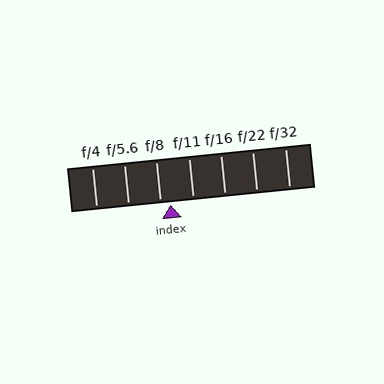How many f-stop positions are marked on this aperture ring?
There are 7 f-stop positions marked.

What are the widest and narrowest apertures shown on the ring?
The widest aperture shown is f/4 and the narrowest is f/32.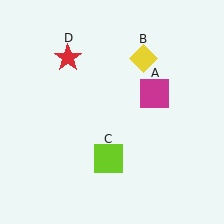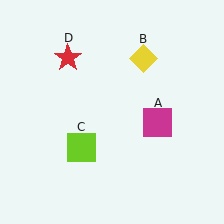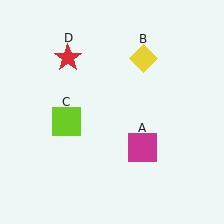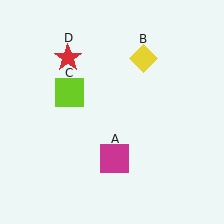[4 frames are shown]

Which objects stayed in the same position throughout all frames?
Yellow diamond (object B) and red star (object D) remained stationary.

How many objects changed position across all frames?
2 objects changed position: magenta square (object A), lime square (object C).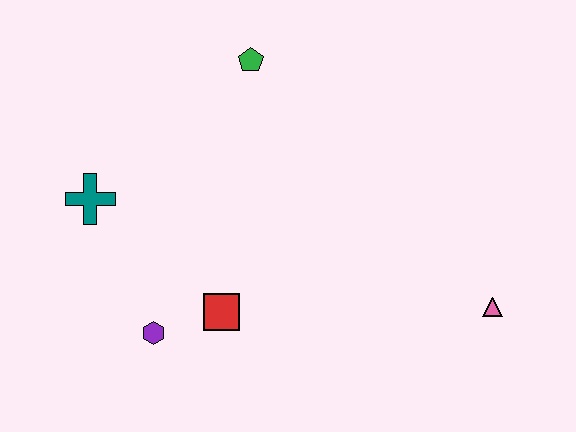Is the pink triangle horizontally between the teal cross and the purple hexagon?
No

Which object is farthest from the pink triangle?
The teal cross is farthest from the pink triangle.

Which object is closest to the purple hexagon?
The red square is closest to the purple hexagon.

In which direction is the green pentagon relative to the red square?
The green pentagon is above the red square.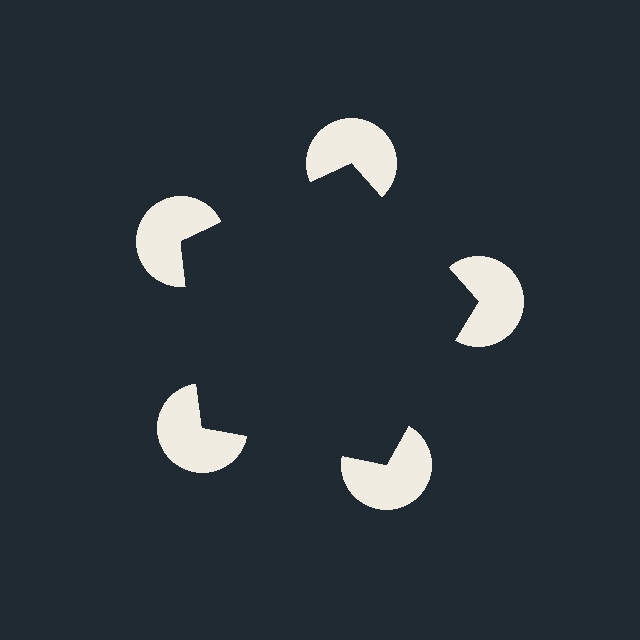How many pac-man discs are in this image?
There are 5 — one at each vertex of the illusory pentagon.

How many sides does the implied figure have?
5 sides.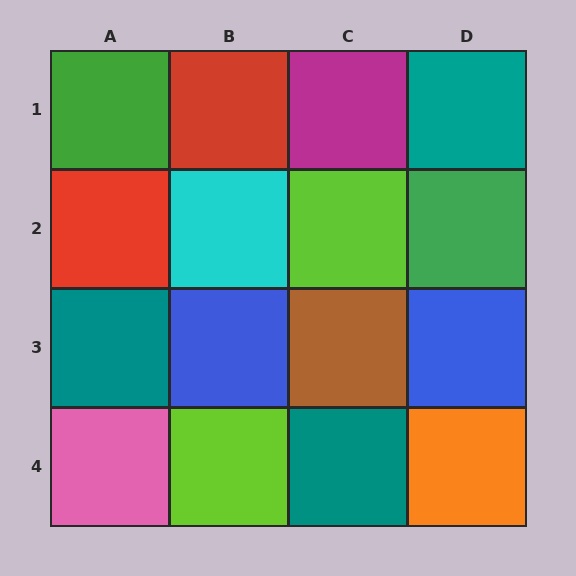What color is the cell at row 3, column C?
Brown.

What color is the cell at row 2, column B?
Cyan.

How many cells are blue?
2 cells are blue.